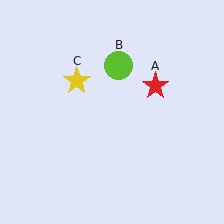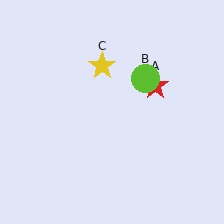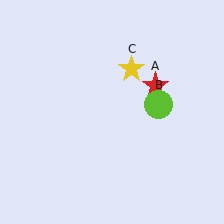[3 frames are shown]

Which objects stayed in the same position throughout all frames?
Red star (object A) remained stationary.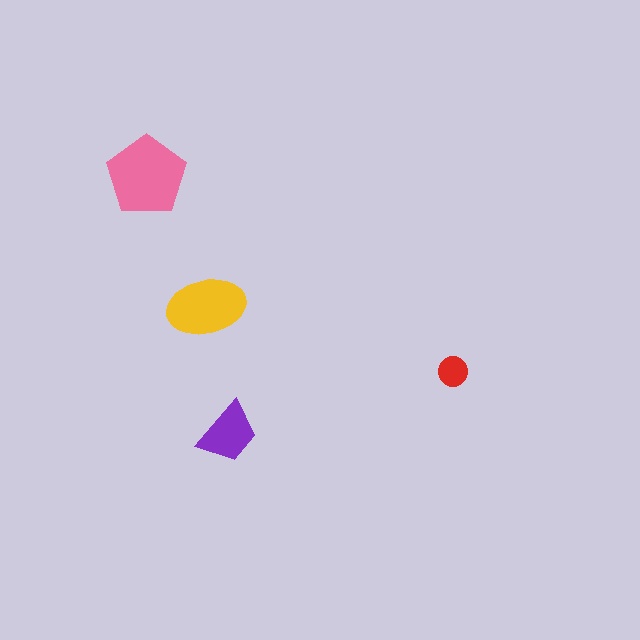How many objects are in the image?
There are 4 objects in the image.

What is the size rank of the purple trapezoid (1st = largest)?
3rd.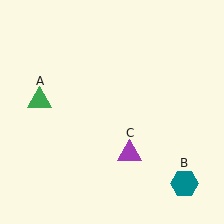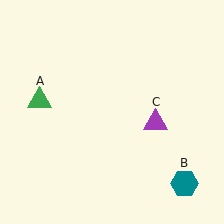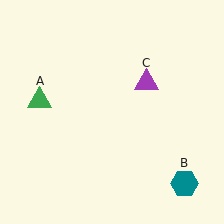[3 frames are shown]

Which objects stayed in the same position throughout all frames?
Green triangle (object A) and teal hexagon (object B) remained stationary.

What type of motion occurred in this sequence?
The purple triangle (object C) rotated counterclockwise around the center of the scene.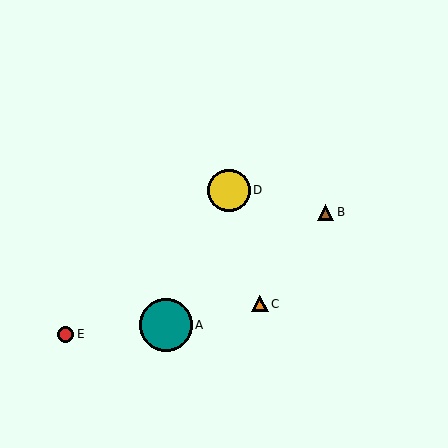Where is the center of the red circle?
The center of the red circle is at (66, 334).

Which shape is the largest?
The teal circle (labeled A) is the largest.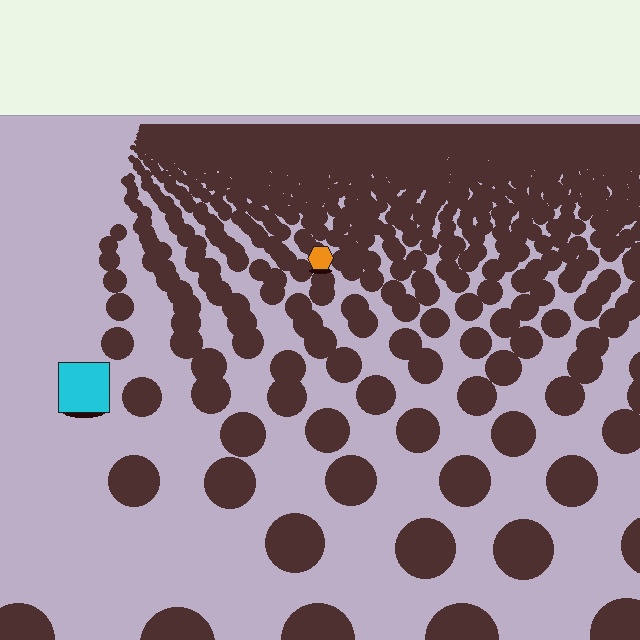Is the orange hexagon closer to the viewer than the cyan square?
No. The cyan square is closer — you can tell from the texture gradient: the ground texture is coarser near it.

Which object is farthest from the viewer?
The orange hexagon is farthest from the viewer. It appears smaller and the ground texture around it is denser.